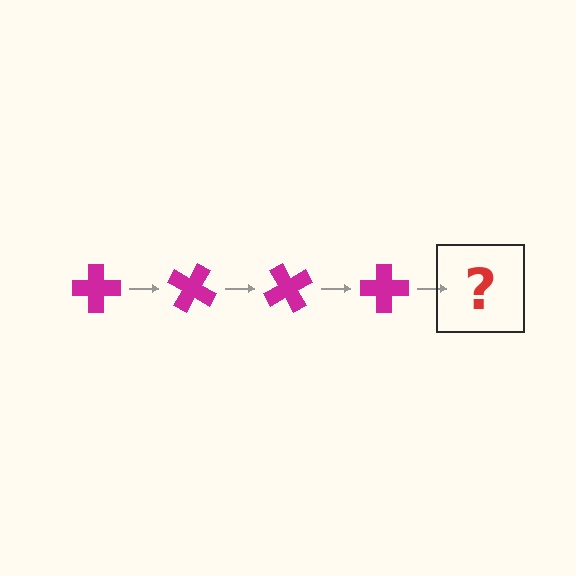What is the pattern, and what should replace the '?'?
The pattern is that the cross rotates 30 degrees each step. The '?' should be a magenta cross rotated 120 degrees.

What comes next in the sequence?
The next element should be a magenta cross rotated 120 degrees.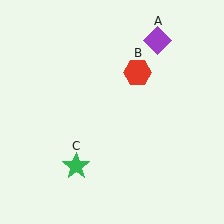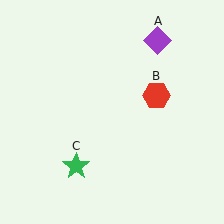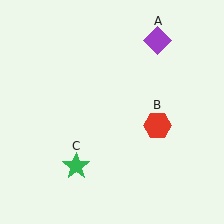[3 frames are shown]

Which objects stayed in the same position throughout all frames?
Purple diamond (object A) and green star (object C) remained stationary.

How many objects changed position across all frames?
1 object changed position: red hexagon (object B).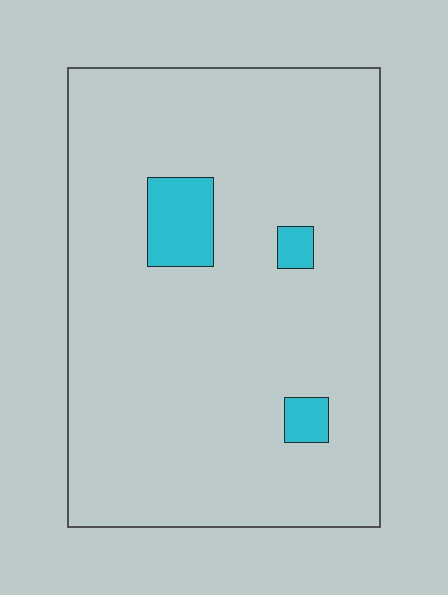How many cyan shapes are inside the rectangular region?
3.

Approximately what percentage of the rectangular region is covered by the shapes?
Approximately 5%.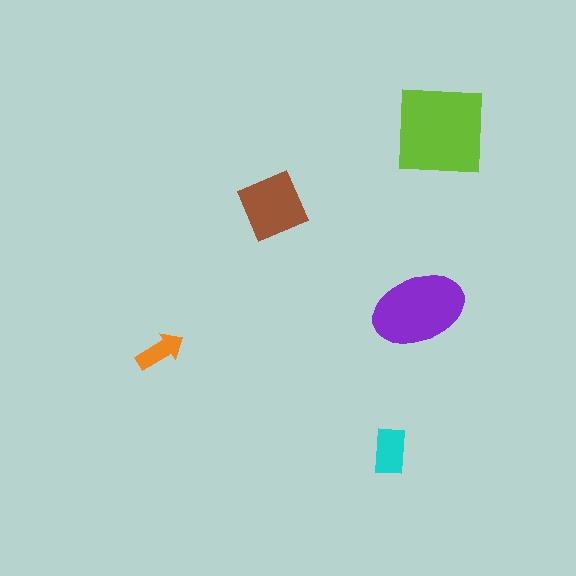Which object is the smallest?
The orange arrow.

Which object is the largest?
The lime square.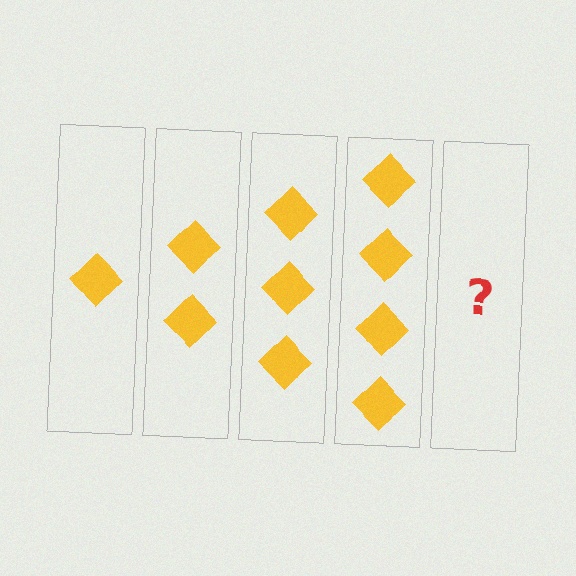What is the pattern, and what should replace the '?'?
The pattern is that each step adds one more diamond. The '?' should be 5 diamonds.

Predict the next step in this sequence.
The next step is 5 diamonds.